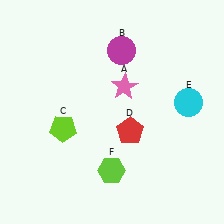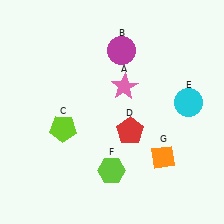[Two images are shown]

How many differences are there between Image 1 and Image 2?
There is 1 difference between the two images.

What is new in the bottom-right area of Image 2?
An orange diamond (G) was added in the bottom-right area of Image 2.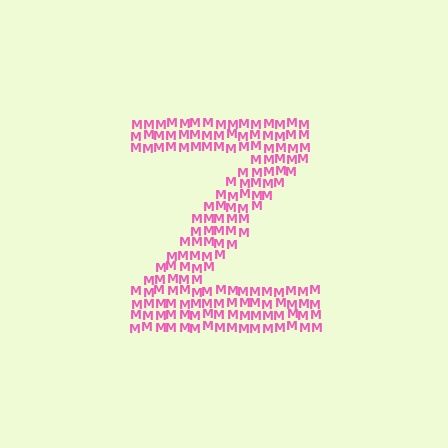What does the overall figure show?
The overall figure shows the letter Z.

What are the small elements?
The small elements are letter M's.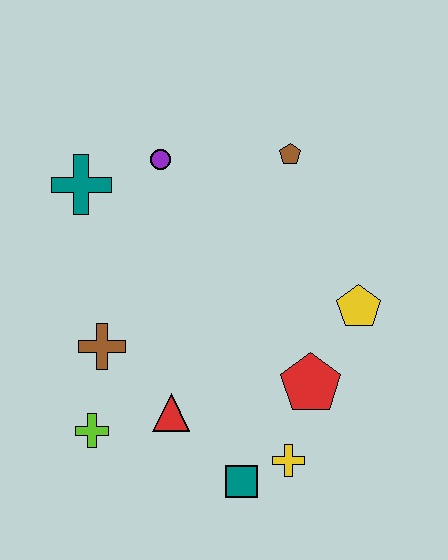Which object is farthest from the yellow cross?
The teal cross is farthest from the yellow cross.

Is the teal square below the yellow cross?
Yes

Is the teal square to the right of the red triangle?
Yes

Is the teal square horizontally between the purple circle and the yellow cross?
Yes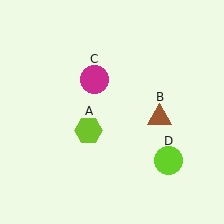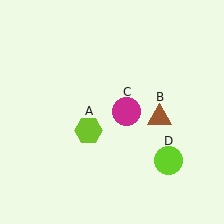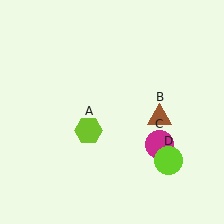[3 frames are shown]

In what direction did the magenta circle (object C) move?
The magenta circle (object C) moved down and to the right.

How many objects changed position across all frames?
1 object changed position: magenta circle (object C).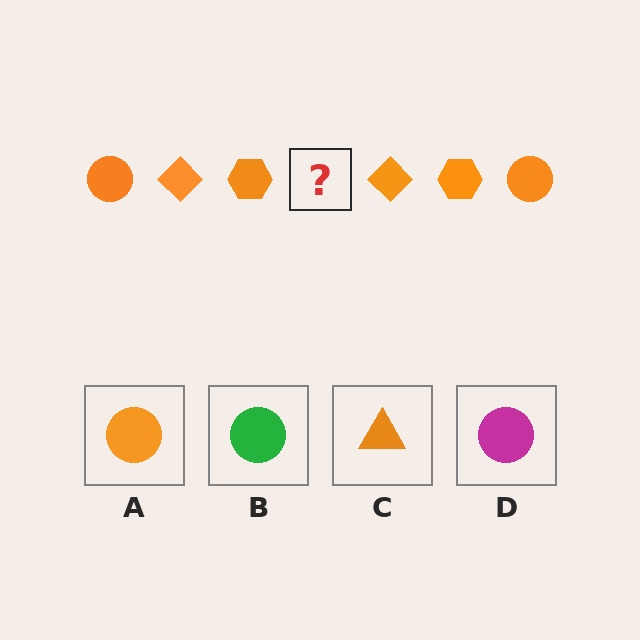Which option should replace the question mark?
Option A.